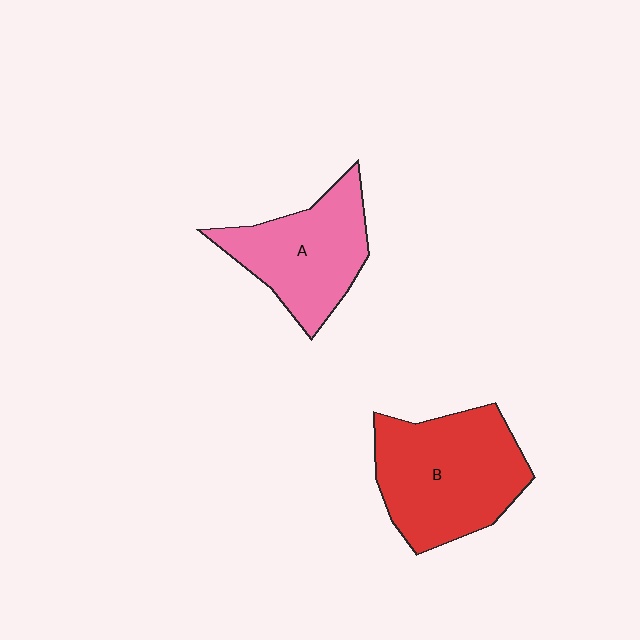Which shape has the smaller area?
Shape A (pink).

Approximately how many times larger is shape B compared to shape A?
Approximately 1.3 times.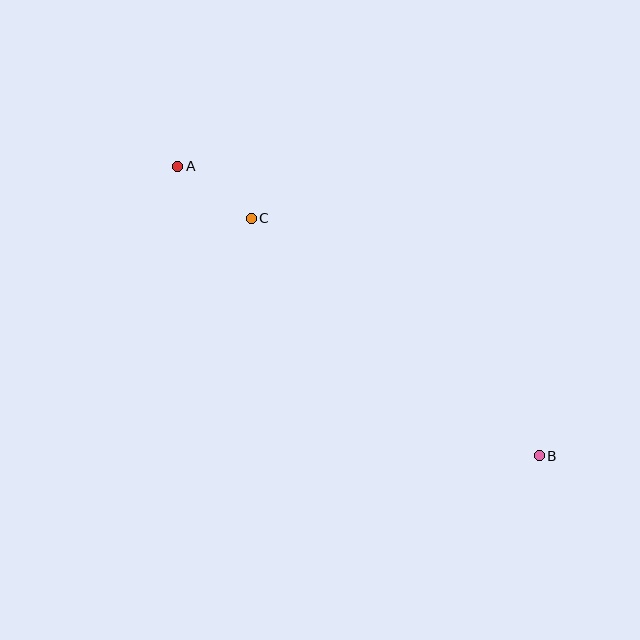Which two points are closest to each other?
Points A and C are closest to each other.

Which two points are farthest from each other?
Points A and B are farthest from each other.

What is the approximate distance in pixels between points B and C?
The distance between B and C is approximately 374 pixels.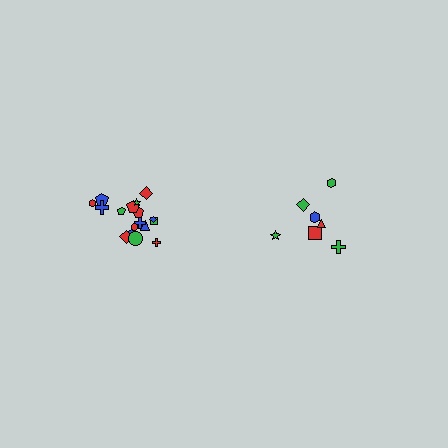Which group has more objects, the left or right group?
The left group.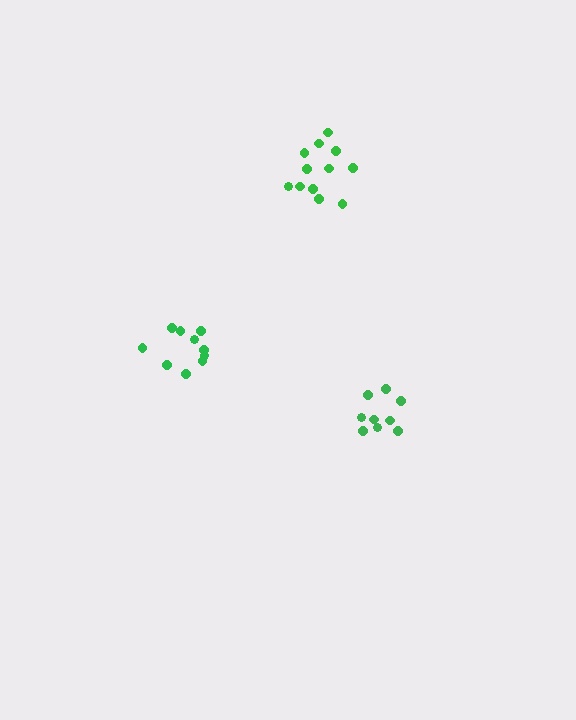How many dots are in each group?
Group 1: 10 dots, Group 2: 9 dots, Group 3: 12 dots (31 total).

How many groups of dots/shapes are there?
There are 3 groups.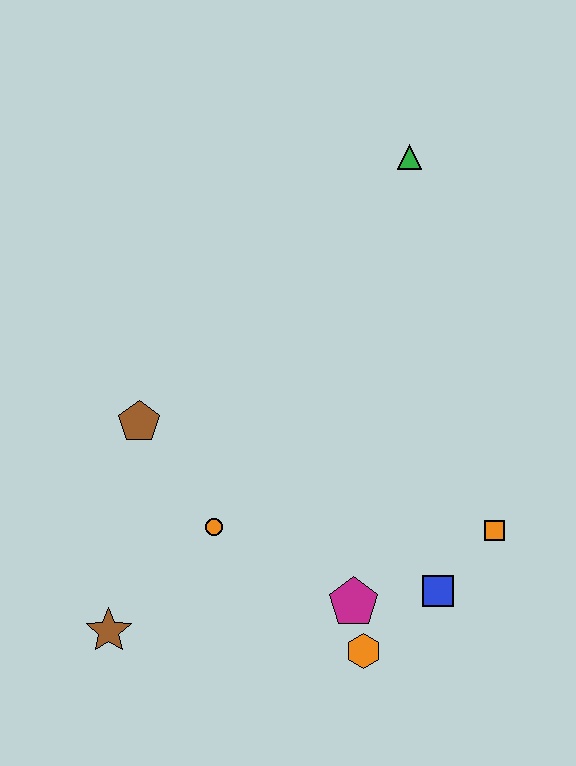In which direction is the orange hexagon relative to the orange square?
The orange hexagon is to the left of the orange square.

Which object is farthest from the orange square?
The brown star is farthest from the orange square.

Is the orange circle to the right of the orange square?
No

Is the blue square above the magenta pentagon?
Yes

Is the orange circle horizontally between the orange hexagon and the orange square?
No